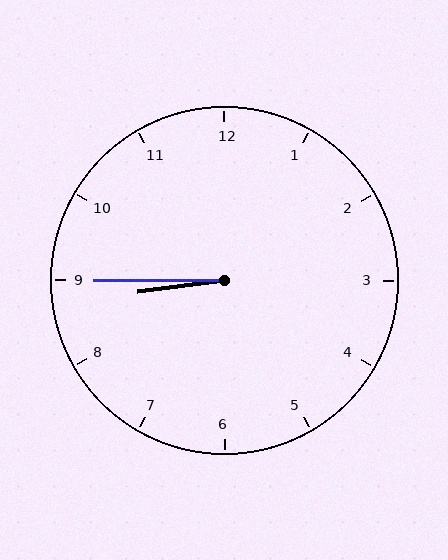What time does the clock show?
8:45.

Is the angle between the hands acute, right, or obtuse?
It is acute.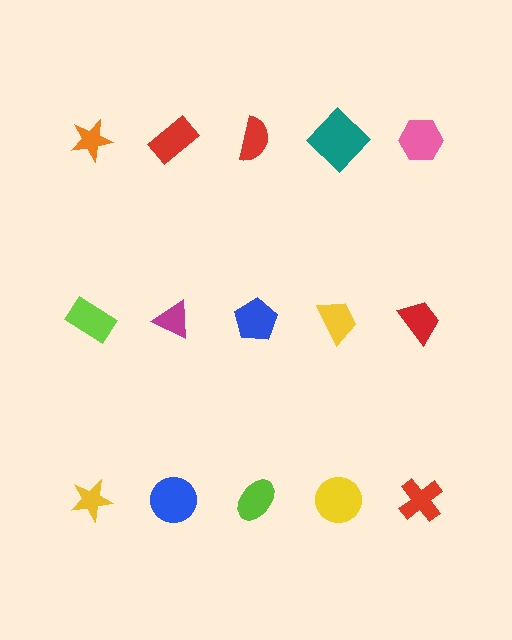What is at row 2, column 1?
A lime rectangle.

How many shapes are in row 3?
5 shapes.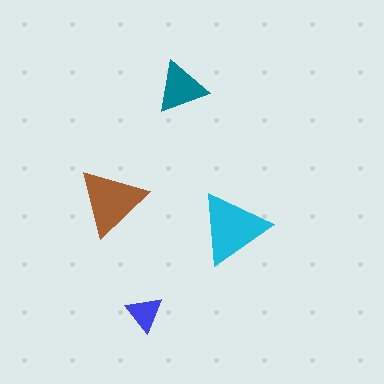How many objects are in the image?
There are 4 objects in the image.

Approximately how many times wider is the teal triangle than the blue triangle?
About 1.5 times wider.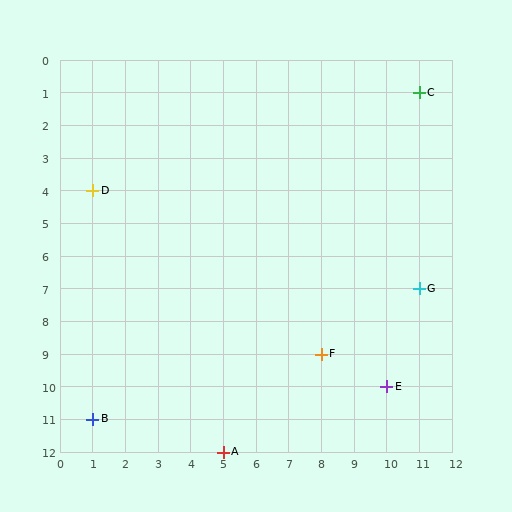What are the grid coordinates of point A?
Point A is at grid coordinates (5, 12).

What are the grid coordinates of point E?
Point E is at grid coordinates (10, 10).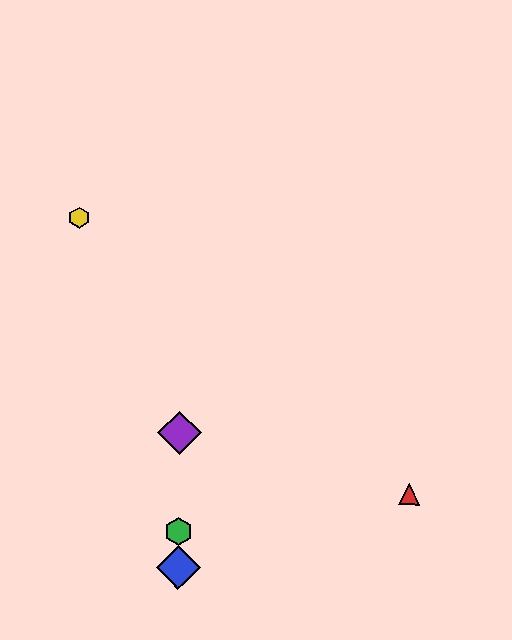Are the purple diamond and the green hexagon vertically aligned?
Yes, both are at x≈179.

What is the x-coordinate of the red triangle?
The red triangle is at x≈410.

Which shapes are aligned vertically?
The blue diamond, the green hexagon, the purple diamond are aligned vertically.